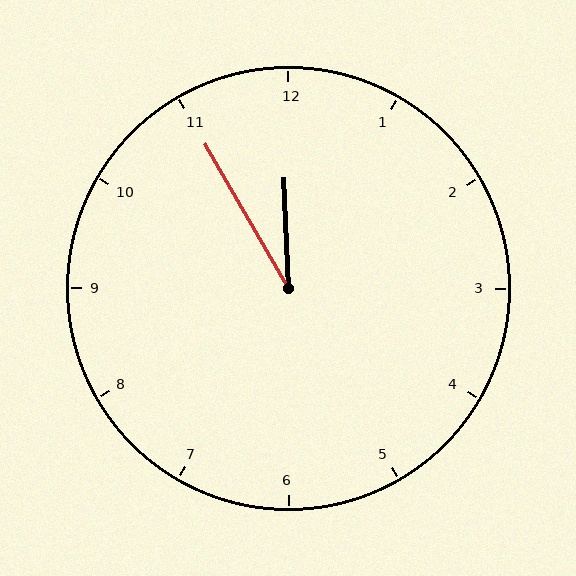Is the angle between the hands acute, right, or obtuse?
It is acute.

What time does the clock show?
11:55.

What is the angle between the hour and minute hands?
Approximately 28 degrees.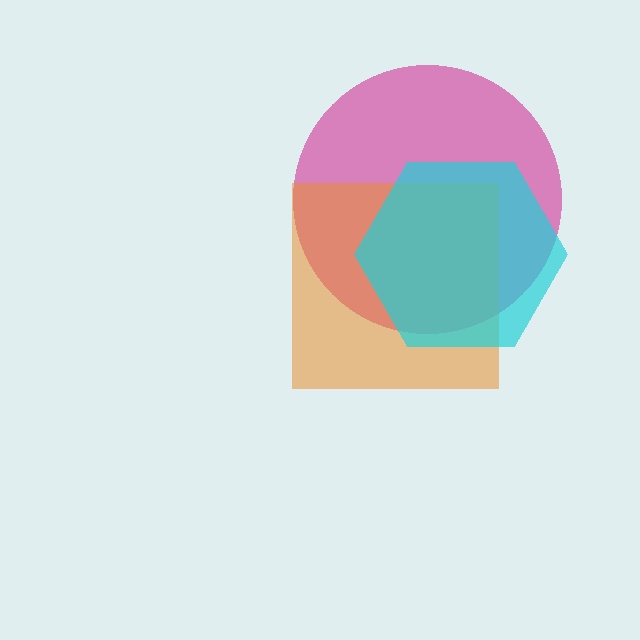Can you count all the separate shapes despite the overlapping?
Yes, there are 3 separate shapes.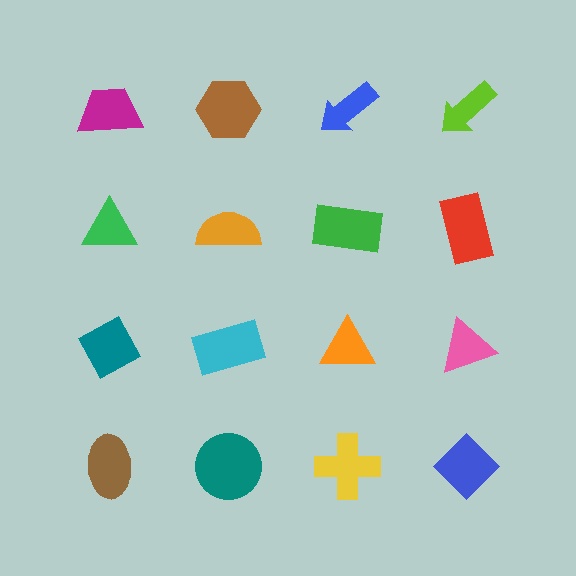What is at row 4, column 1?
A brown ellipse.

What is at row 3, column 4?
A pink triangle.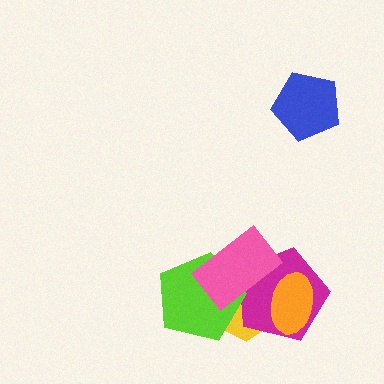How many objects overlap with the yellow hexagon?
4 objects overlap with the yellow hexagon.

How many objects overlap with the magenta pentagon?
4 objects overlap with the magenta pentagon.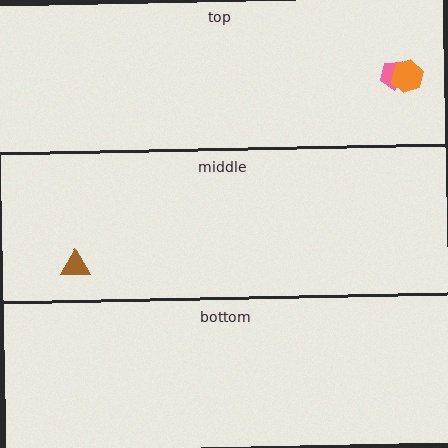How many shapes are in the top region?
2.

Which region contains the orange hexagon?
The top region.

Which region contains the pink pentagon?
The top region.